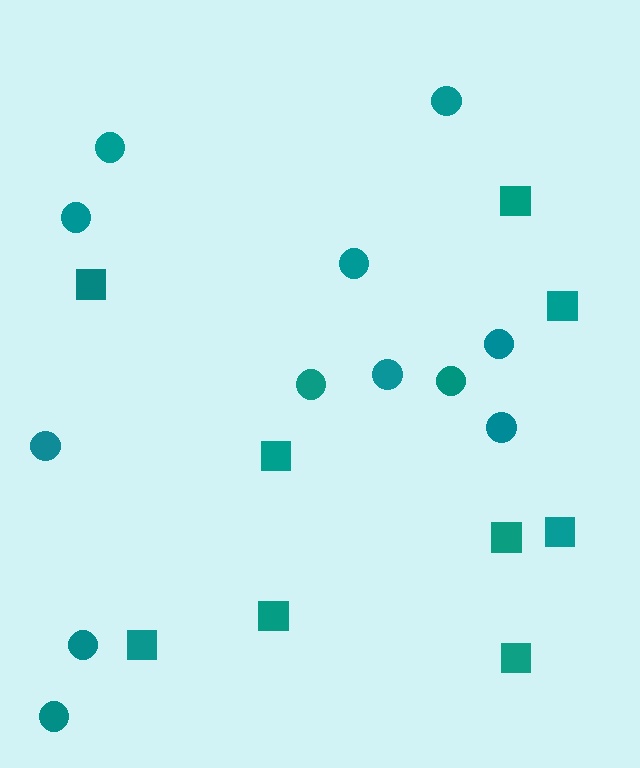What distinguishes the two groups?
There are 2 groups: one group of squares (9) and one group of circles (12).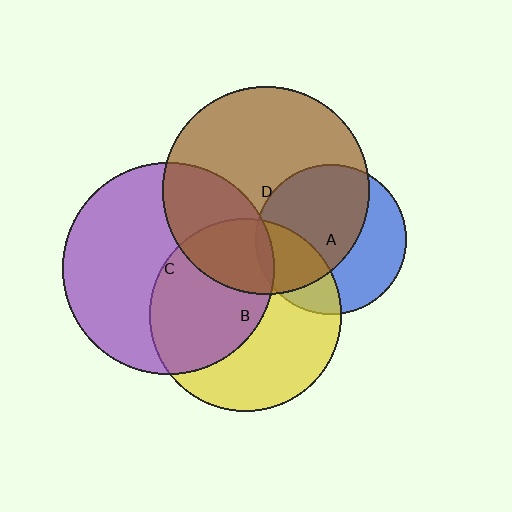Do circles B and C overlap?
Yes.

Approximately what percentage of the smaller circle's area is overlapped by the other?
Approximately 50%.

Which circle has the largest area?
Circle C (purple).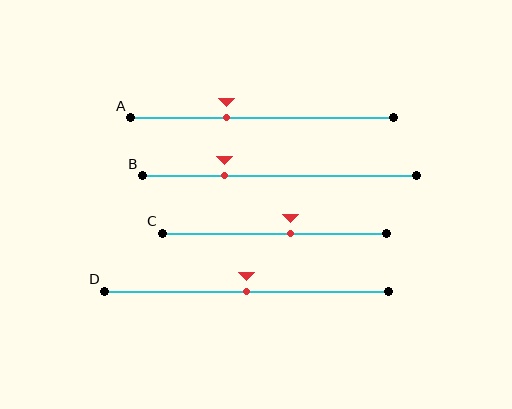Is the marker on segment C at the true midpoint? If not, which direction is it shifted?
No, the marker on segment C is shifted to the right by about 7% of the segment length.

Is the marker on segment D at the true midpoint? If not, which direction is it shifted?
Yes, the marker on segment D is at the true midpoint.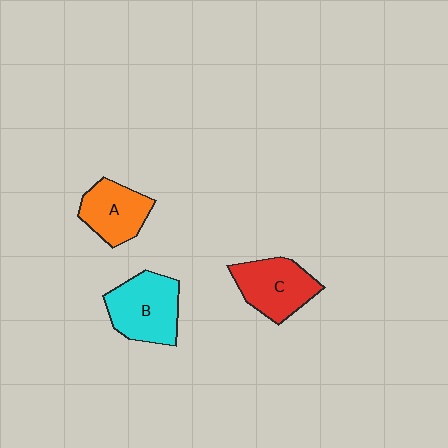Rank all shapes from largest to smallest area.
From largest to smallest: B (cyan), C (red), A (orange).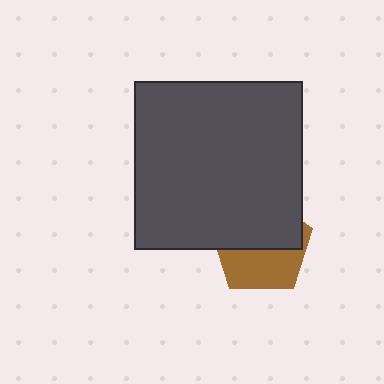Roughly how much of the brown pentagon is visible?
About half of it is visible (roughly 46%).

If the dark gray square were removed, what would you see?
You would see the complete brown pentagon.